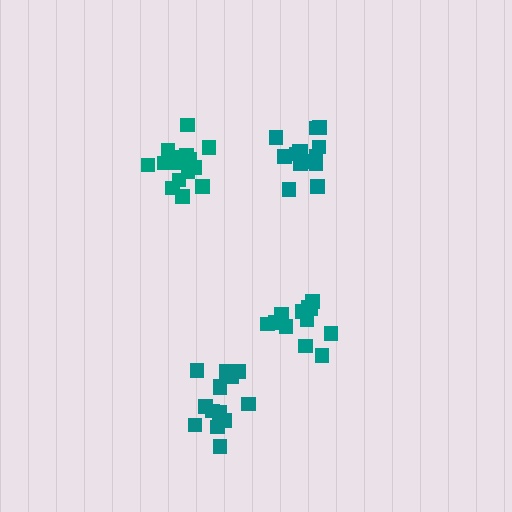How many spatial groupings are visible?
There are 4 spatial groupings.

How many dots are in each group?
Group 1: 12 dots, Group 2: 14 dots, Group 3: 15 dots, Group 4: 16 dots (57 total).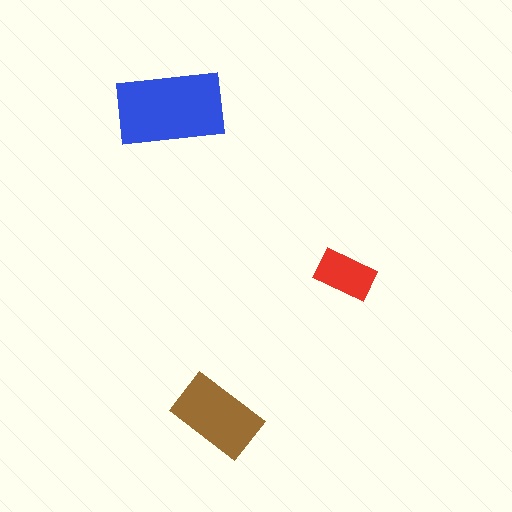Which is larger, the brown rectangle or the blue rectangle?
The blue one.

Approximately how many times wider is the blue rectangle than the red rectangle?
About 2 times wider.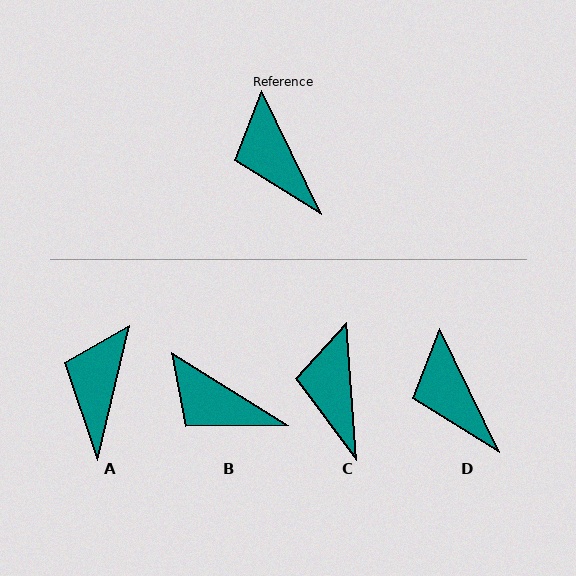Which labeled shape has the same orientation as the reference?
D.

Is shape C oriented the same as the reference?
No, it is off by about 21 degrees.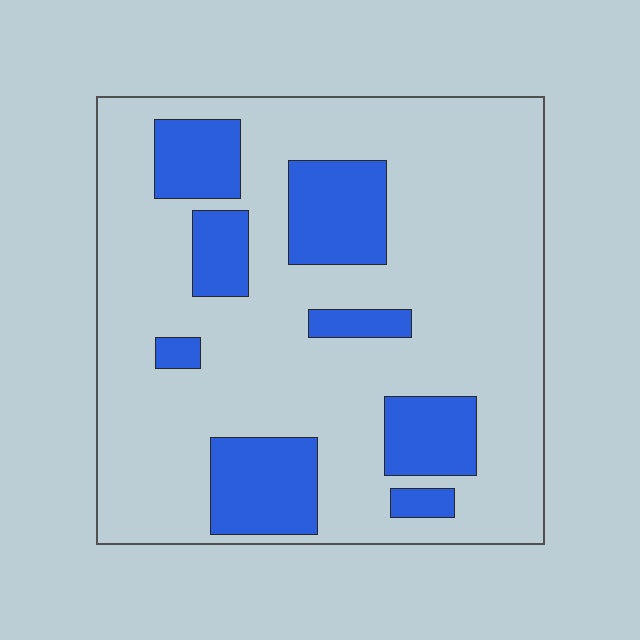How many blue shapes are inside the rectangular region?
8.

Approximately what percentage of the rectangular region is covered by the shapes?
Approximately 25%.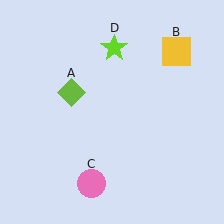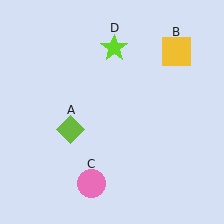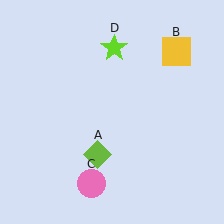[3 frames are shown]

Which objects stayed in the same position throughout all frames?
Yellow square (object B) and pink circle (object C) and lime star (object D) remained stationary.